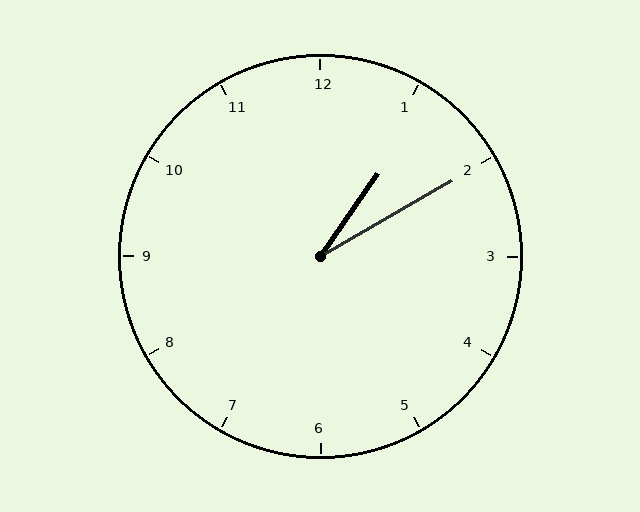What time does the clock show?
1:10.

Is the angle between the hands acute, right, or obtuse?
It is acute.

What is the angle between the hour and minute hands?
Approximately 25 degrees.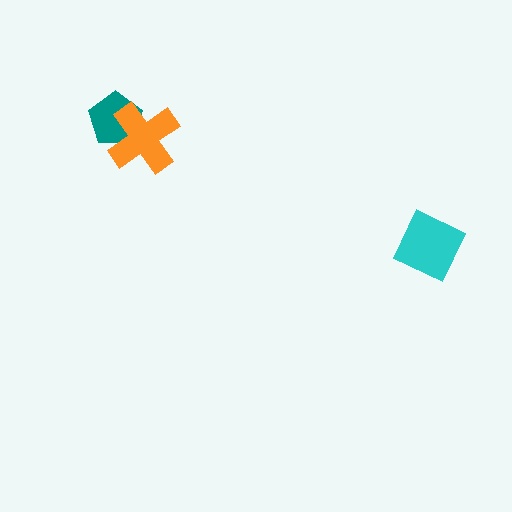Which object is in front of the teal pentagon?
The orange cross is in front of the teal pentagon.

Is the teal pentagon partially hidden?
Yes, it is partially covered by another shape.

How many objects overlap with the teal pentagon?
1 object overlaps with the teal pentagon.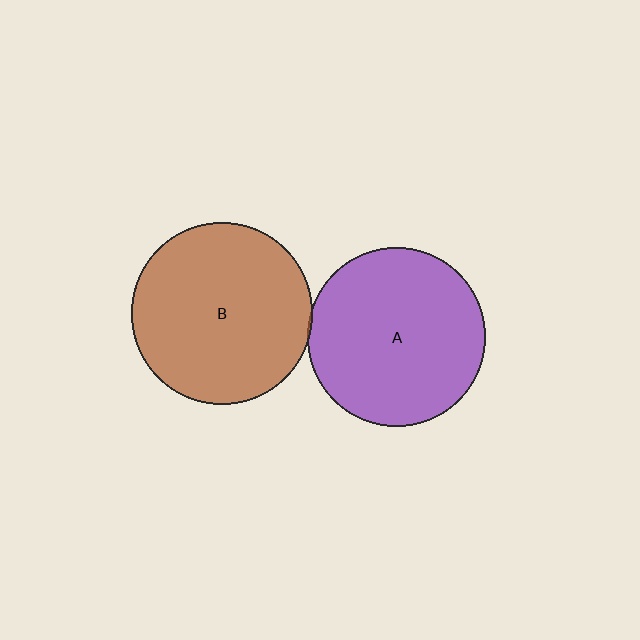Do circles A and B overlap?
Yes.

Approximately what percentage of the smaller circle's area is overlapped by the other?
Approximately 5%.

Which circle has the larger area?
Circle B (brown).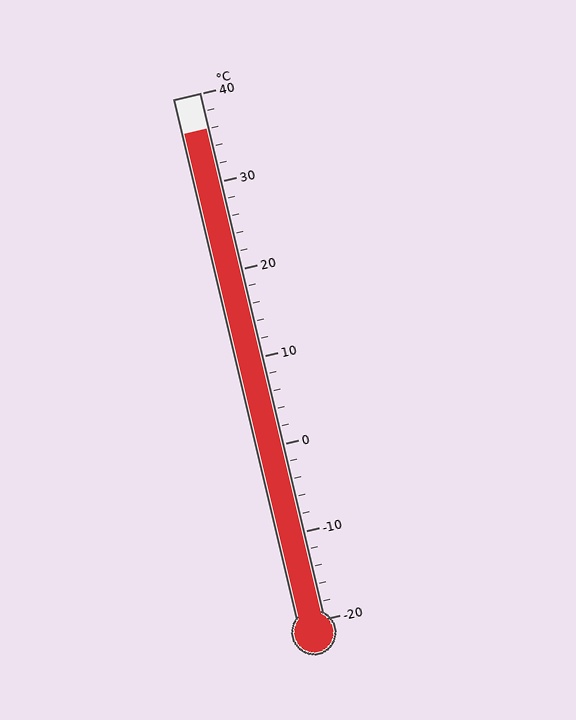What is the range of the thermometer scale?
The thermometer scale ranges from -20°C to 40°C.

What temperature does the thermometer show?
The thermometer shows approximately 36°C.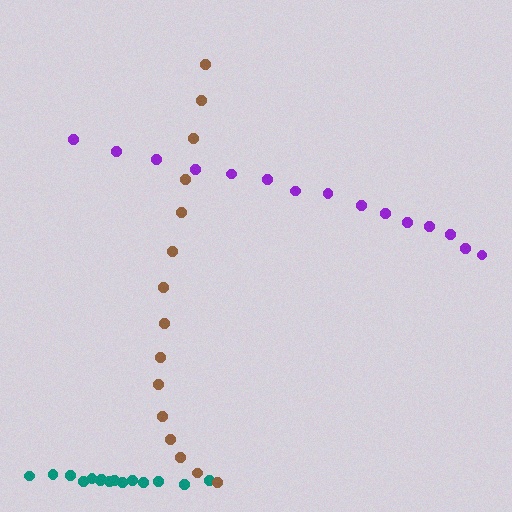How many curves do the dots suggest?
There are 3 distinct paths.